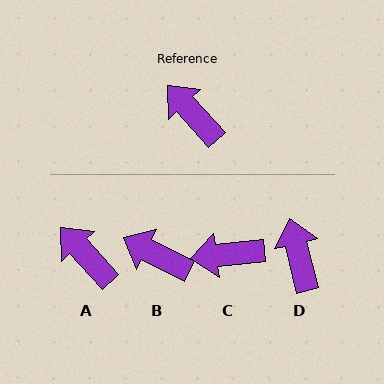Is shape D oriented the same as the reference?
No, it is off by about 29 degrees.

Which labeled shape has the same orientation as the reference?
A.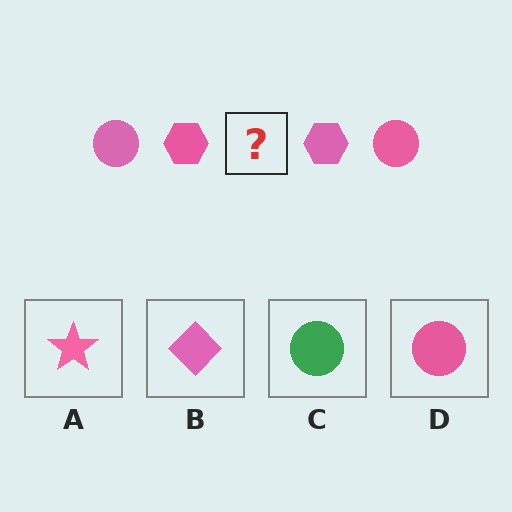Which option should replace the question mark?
Option D.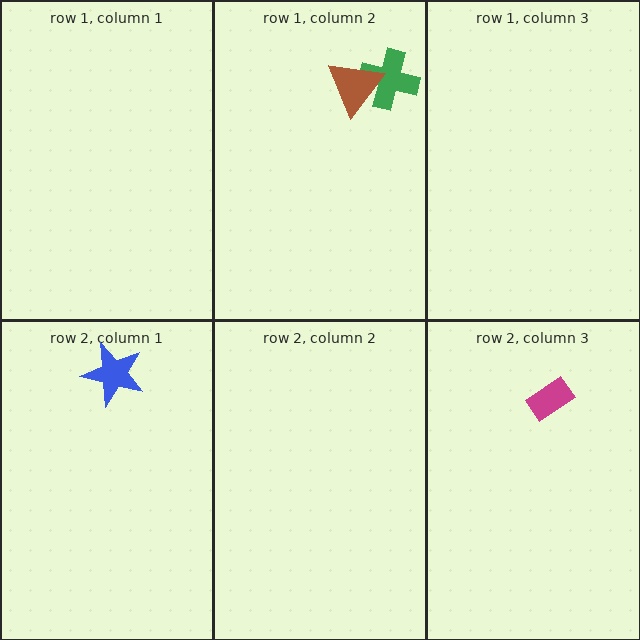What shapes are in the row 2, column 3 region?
The magenta rectangle.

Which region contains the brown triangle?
The row 1, column 2 region.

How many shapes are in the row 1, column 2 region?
2.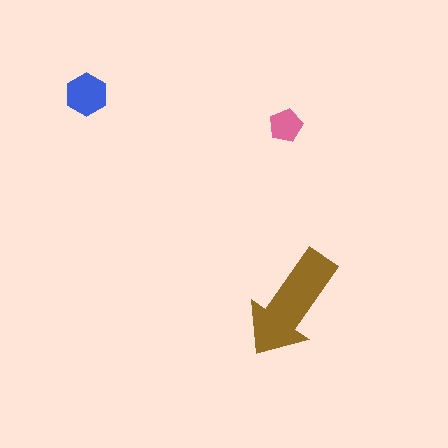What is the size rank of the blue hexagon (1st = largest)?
2nd.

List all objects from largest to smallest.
The brown arrow, the blue hexagon, the pink pentagon.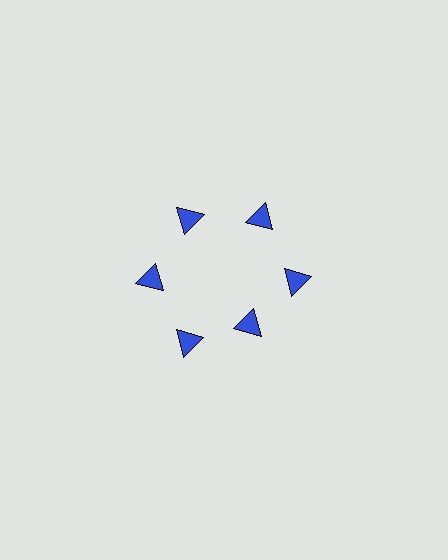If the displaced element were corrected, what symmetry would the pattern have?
It would have 6-fold rotational symmetry — the pattern would map onto itself every 60 degrees.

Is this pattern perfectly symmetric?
No. The 6 blue triangles are arranged in a ring, but one element near the 5 o'clock position is pulled inward toward the center, breaking the 6-fold rotational symmetry.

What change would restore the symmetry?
The symmetry would be restored by moving it outward, back onto the ring so that all 6 triangles sit at equal angles and equal distance from the center.